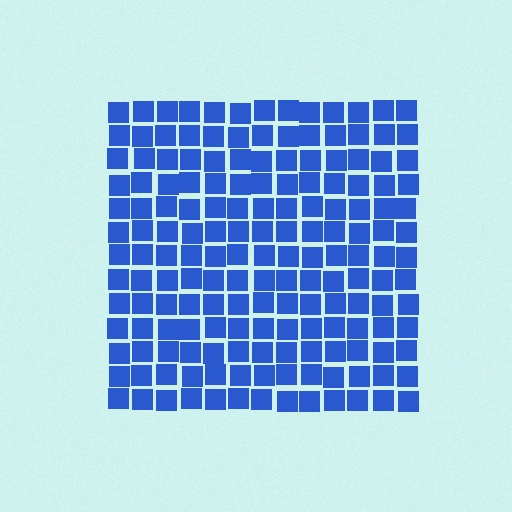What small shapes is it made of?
It is made of small squares.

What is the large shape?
The large shape is a square.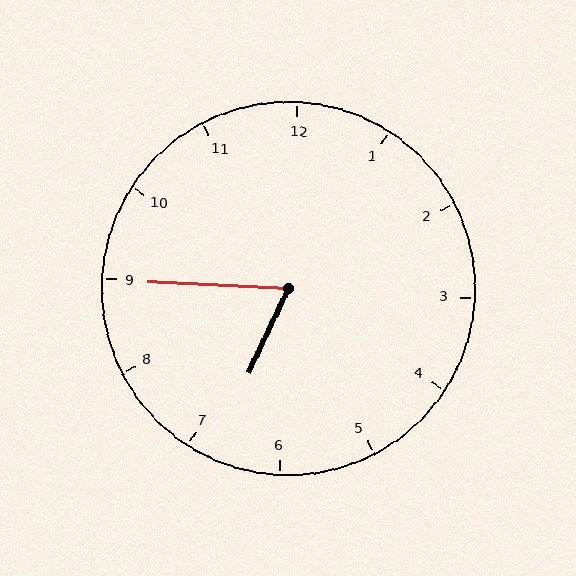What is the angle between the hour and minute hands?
Approximately 68 degrees.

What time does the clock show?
6:45.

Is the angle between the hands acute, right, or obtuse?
It is acute.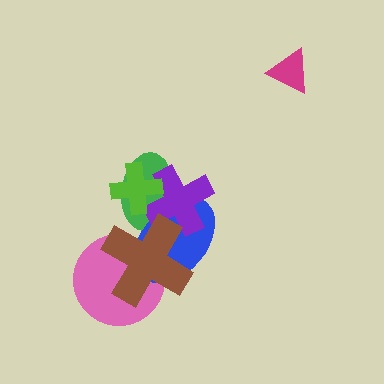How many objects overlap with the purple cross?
4 objects overlap with the purple cross.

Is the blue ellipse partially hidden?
Yes, it is partially covered by another shape.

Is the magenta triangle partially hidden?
No, no other shape covers it.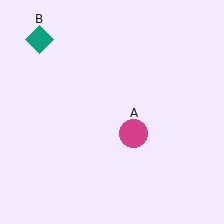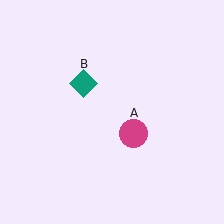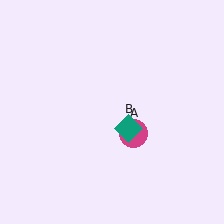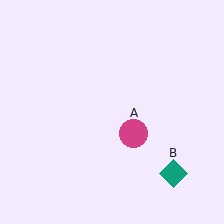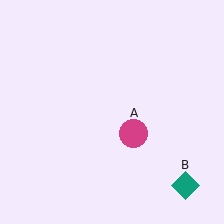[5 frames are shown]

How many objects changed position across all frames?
1 object changed position: teal diamond (object B).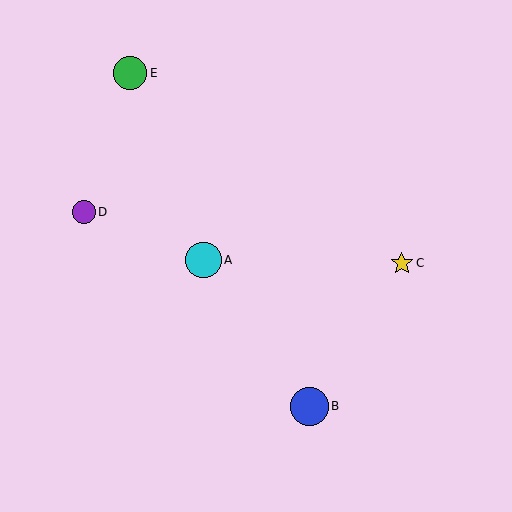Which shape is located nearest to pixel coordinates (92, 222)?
The purple circle (labeled D) at (84, 212) is nearest to that location.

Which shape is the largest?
The blue circle (labeled B) is the largest.